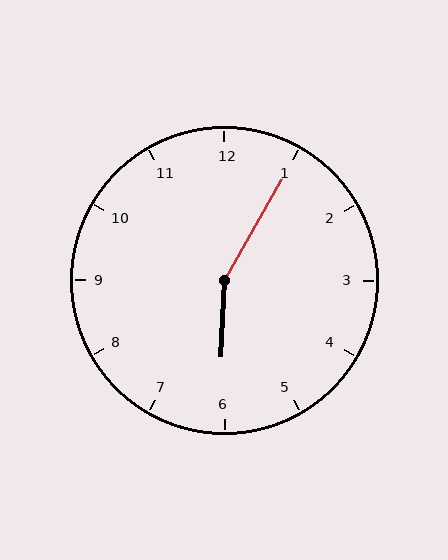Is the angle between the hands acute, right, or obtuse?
It is obtuse.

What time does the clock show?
6:05.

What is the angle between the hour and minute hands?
Approximately 152 degrees.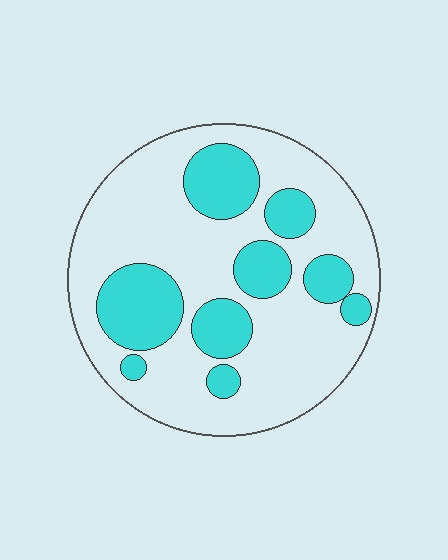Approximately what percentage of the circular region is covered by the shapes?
Approximately 30%.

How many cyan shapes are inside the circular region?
9.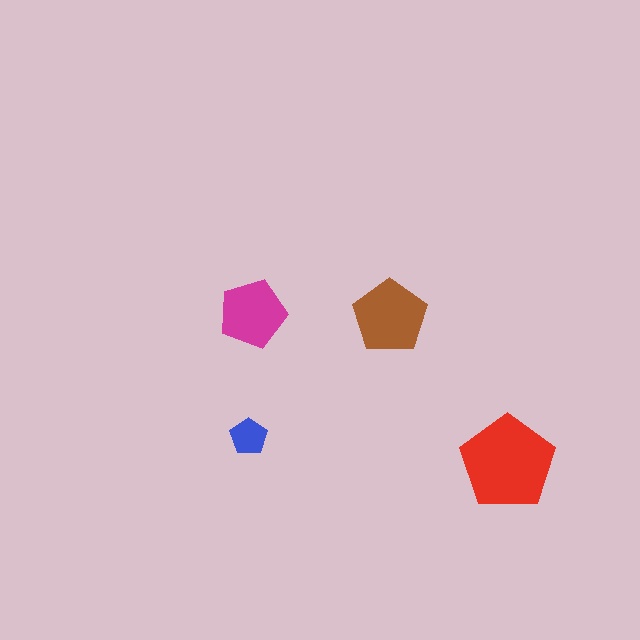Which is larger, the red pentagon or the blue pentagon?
The red one.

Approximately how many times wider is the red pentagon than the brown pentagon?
About 1.5 times wider.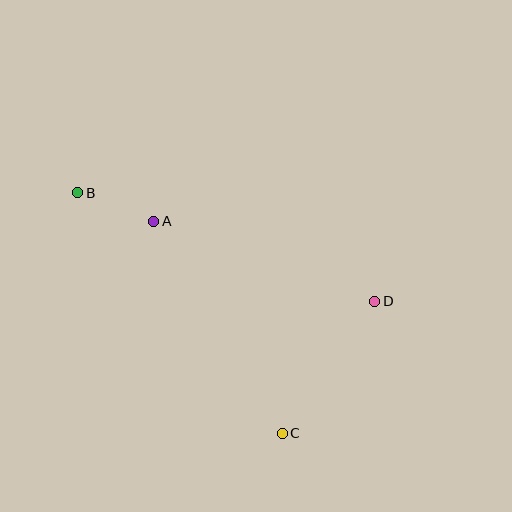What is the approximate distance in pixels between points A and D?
The distance between A and D is approximately 235 pixels.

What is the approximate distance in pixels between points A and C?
The distance between A and C is approximately 248 pixels.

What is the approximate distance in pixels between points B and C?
The distance between B and C is approximately 316 pixels.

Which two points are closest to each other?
Points A and B are closest to each other.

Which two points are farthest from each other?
Points B and D are farthest from each other.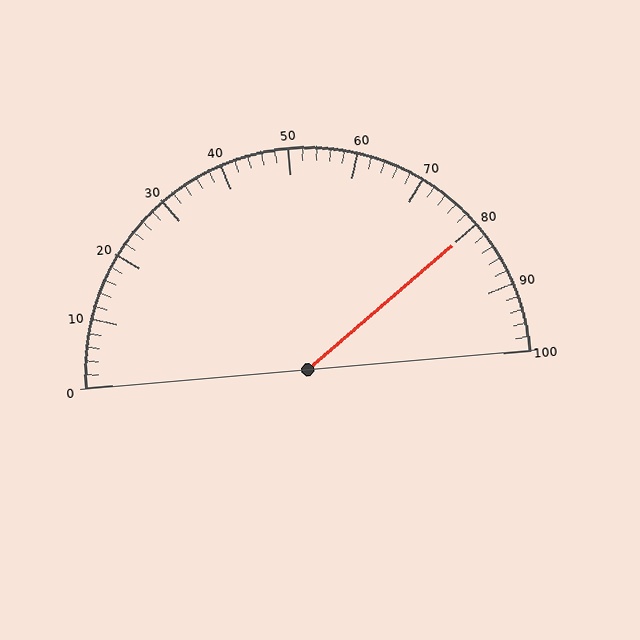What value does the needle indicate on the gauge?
The needle indicates approximately 80.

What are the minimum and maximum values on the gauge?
The gauge ranges from 0 to 100.